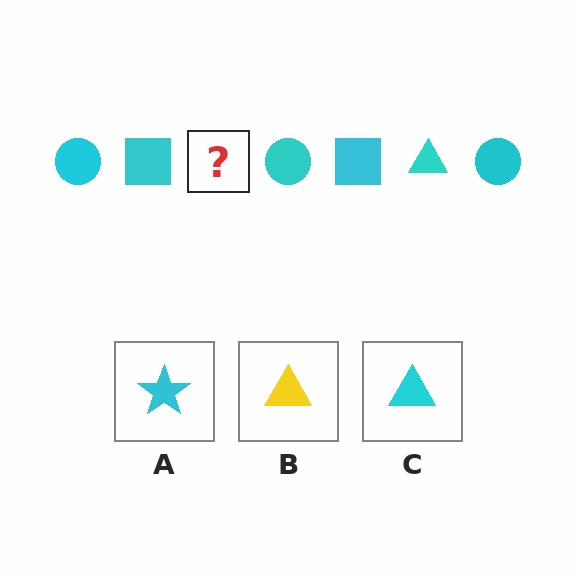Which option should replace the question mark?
Option C.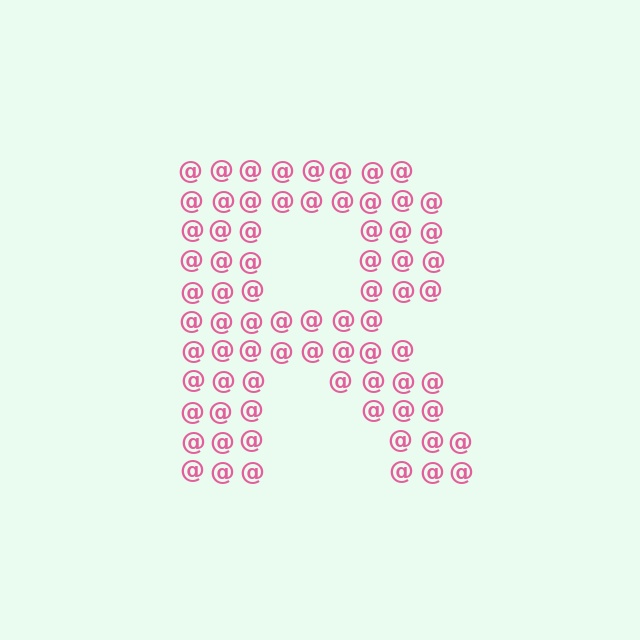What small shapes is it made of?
It is made of small at signs.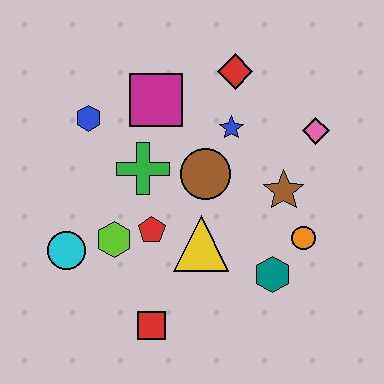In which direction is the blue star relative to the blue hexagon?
The blue star is to the right of the blue hexagon.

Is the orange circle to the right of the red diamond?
Yes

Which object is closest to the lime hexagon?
The red pentagon is closest to the lime hexagon.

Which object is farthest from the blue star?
The red square is farthest from the blue star.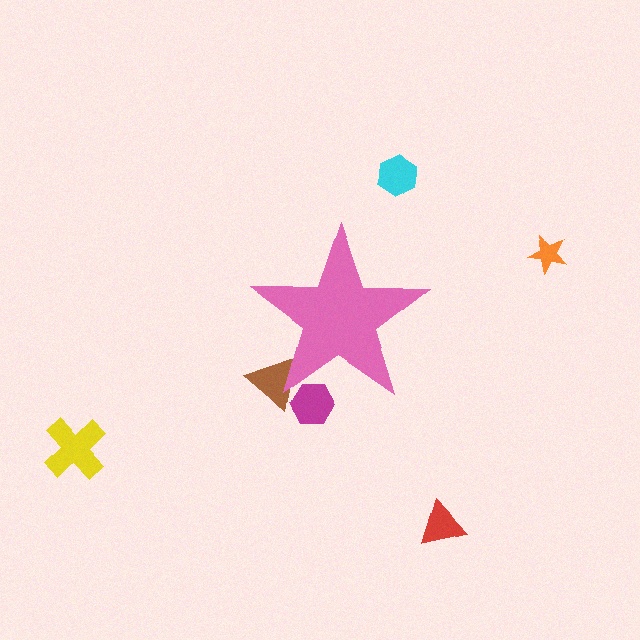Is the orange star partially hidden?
No, the orange star is fully visible.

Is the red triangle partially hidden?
No, the red triangle is fully visible.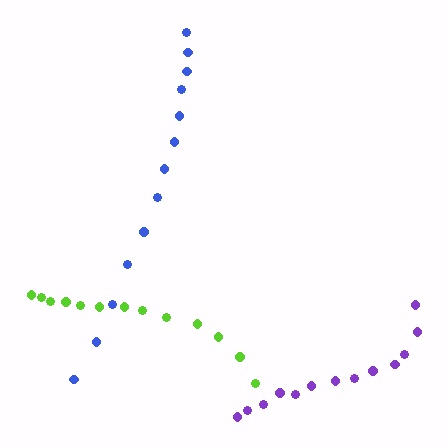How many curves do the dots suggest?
There are 3 distinct paths.